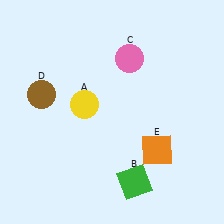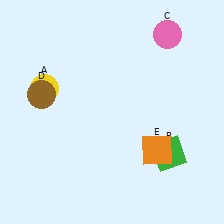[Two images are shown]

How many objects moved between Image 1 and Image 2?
3 objects moved between the two images.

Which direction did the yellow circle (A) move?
The yellow circle (A) moved left.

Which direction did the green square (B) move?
The green square (B) moved right.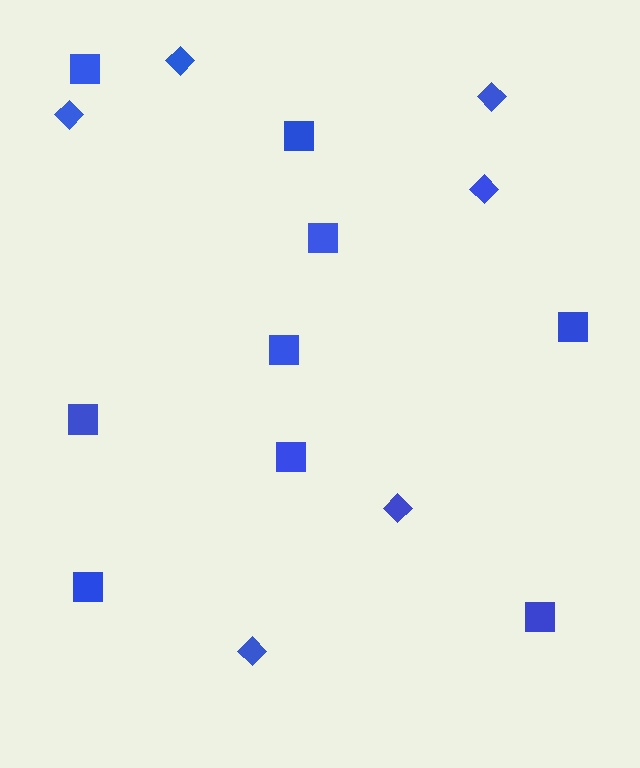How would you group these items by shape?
There are 2 groups: one group of squares (9) and one group of diamonds (6).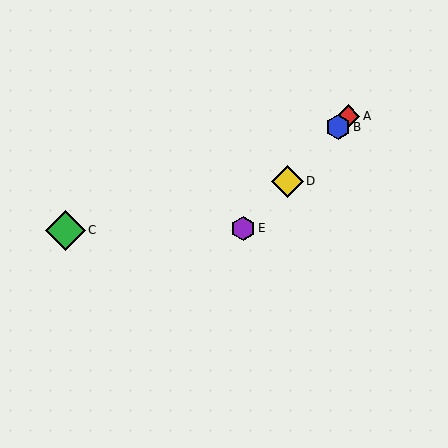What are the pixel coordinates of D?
Object D is at (287, 181).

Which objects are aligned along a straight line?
Objects A, B, D, E are aligned along a straight line.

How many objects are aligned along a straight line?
4 objects (A, B, D, E) are aligned along a straight line.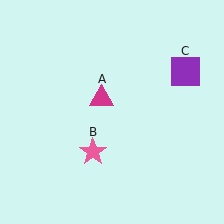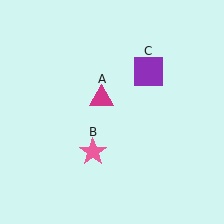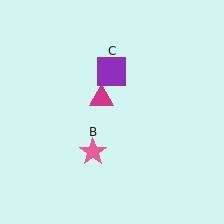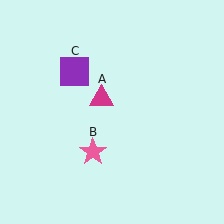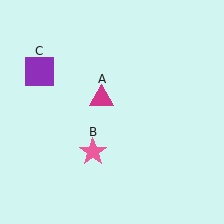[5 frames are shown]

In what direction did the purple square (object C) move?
The purple square (object C) moved left.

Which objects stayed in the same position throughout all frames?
Magenta triangle (object A) and pink star (object B) remained stationary.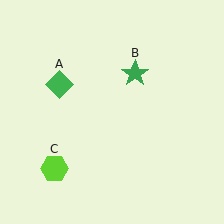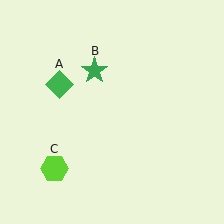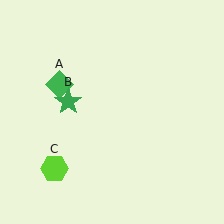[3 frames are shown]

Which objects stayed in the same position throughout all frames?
Green diamond (object A) and lime hexagon (object C) remained stationary.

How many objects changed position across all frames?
1 object changed position: green star (object B).